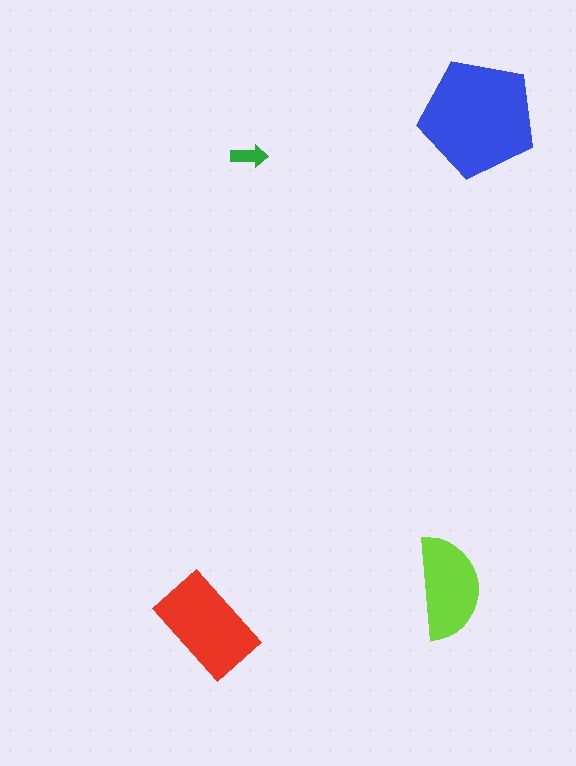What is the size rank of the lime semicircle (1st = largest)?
3rd.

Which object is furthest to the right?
The blue pentagon is rightmost.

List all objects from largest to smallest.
The blue pentagon, the red rectangle, the lime semicircle, the green arrow.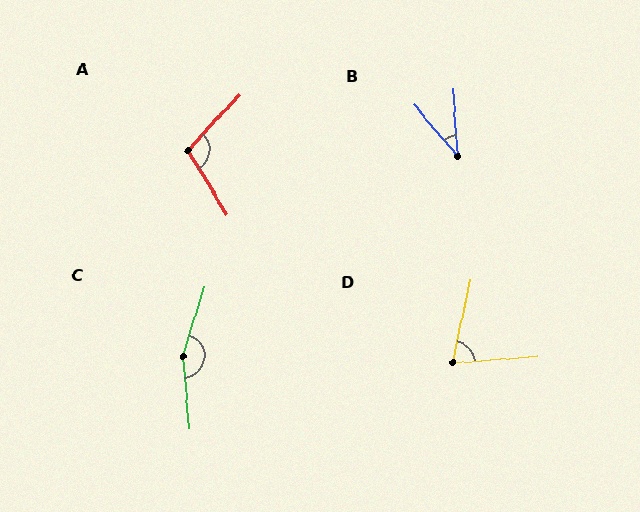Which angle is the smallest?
B, at approximately 37 degrees.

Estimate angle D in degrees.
Approximately 73 degrees.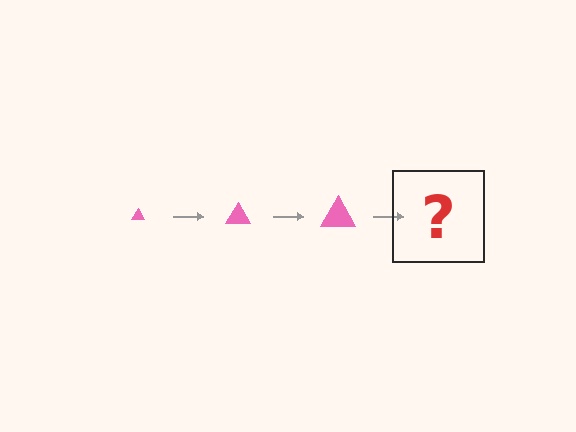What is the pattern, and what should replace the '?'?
The pattern is that the triangle gets progressively larger each step. The '?' should be a pink triangle, larger than the previous one.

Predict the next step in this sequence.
The next step is a pink triangle, larger than the previous one.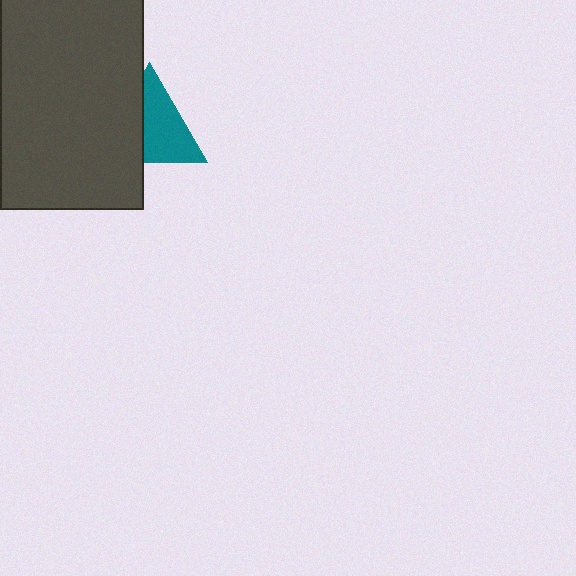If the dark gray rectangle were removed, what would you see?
You would see the complete teal triangle.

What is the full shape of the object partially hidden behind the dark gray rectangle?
The partially hidden object is a teal triangle.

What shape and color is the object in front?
The object in front is a dark gray rectangle.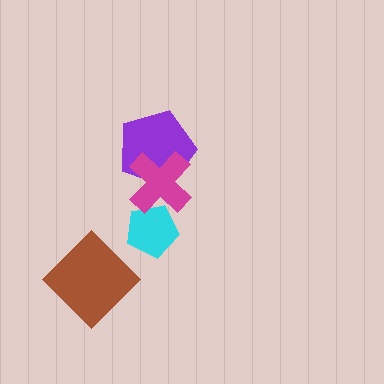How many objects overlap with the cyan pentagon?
1 object overlaps with the cyan pentagon.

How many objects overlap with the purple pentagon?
1 object overlaps with the purple pentagon.